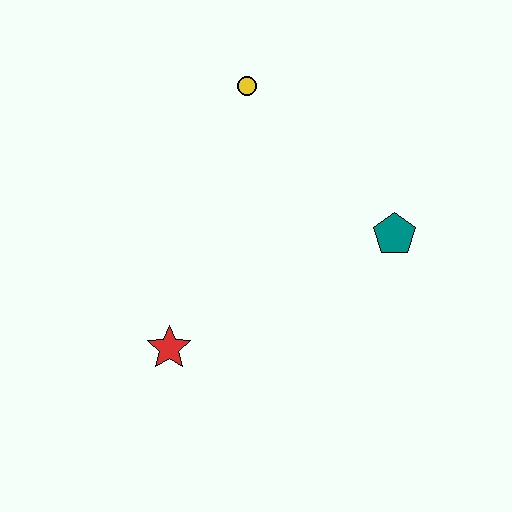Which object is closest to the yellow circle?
The teal pentagon is closest to the yellow circle.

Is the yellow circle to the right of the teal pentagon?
No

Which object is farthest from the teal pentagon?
The red star is farthest from the teal pentagon.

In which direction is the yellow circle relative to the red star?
The yellow circle is above the red star.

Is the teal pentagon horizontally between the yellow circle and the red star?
No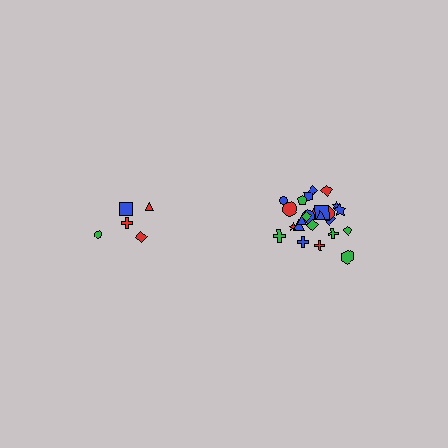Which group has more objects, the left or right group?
The right group.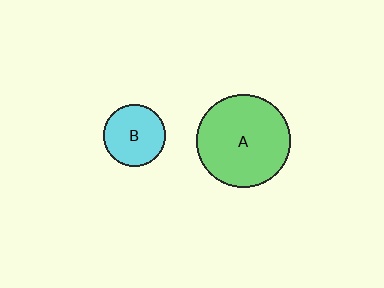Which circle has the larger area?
Circle A (green).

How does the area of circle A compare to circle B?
Approximately 2.3 times.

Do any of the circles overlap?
No, none of the circles overlap.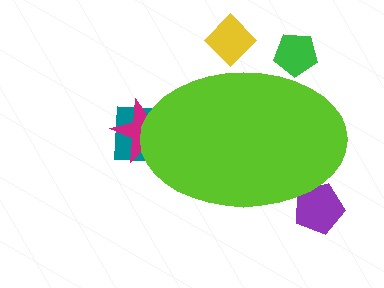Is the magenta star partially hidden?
Yes, the magenta star is partially hidden behind the lime ellipse.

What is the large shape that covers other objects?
A lime ellipse.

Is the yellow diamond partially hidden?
Yes, the yellow diamond is partially hidden behind the lime ellipse.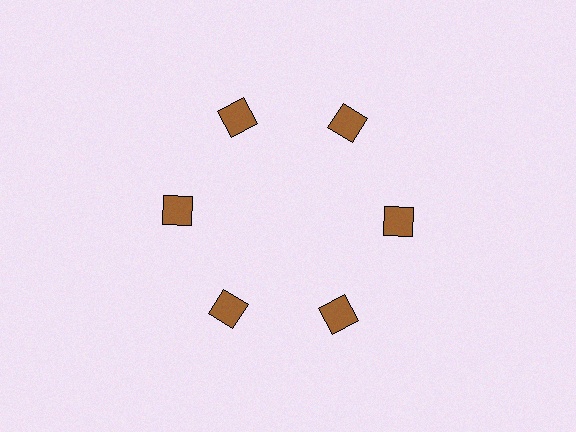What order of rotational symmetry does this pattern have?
This pattern has 6-fold rotational symmetry.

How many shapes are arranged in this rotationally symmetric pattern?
There are 6 shapes, arranged in 6 groups of 1.